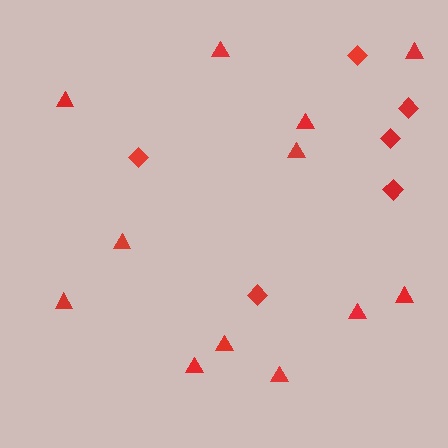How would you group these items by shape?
There are 2 groups: one group of triangles (12) and one group of diamonds (6).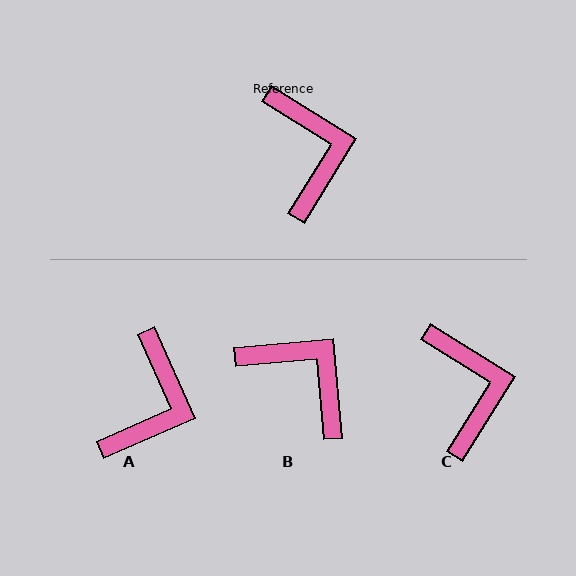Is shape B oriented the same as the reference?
No, it is off by about 37 degrees.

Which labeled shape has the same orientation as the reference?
C.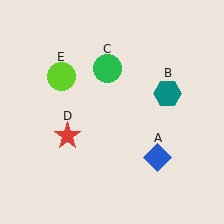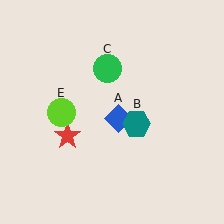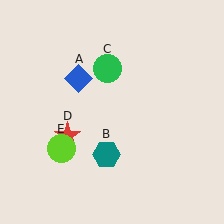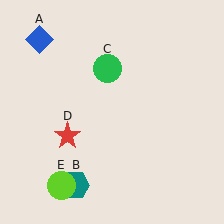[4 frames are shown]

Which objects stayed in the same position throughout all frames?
Green circle (object C) and red star (object D) remained stationary.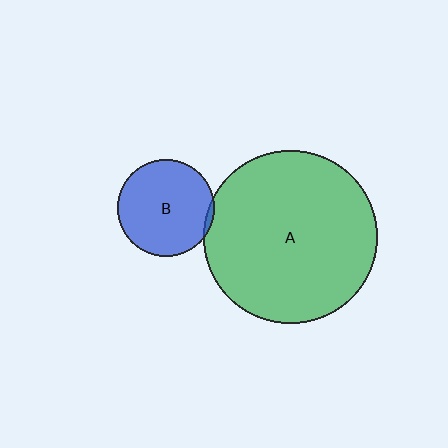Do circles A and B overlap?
Yes.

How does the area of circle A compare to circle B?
Approximately 3.2 times.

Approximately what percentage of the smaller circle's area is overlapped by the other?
Approximately 5%.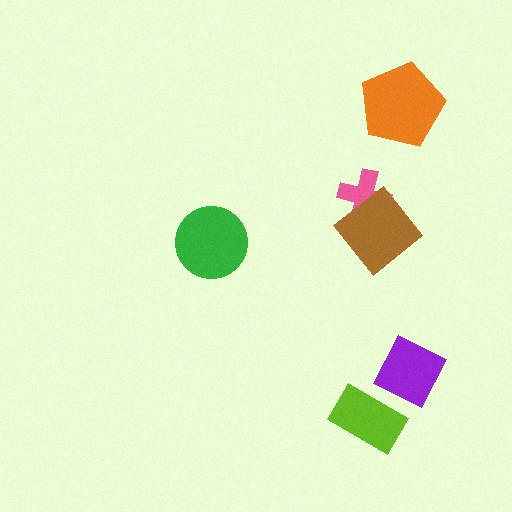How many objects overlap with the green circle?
0 objects overlap with the green circle.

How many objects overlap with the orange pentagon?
0 objects overlap with the orange pentagon.